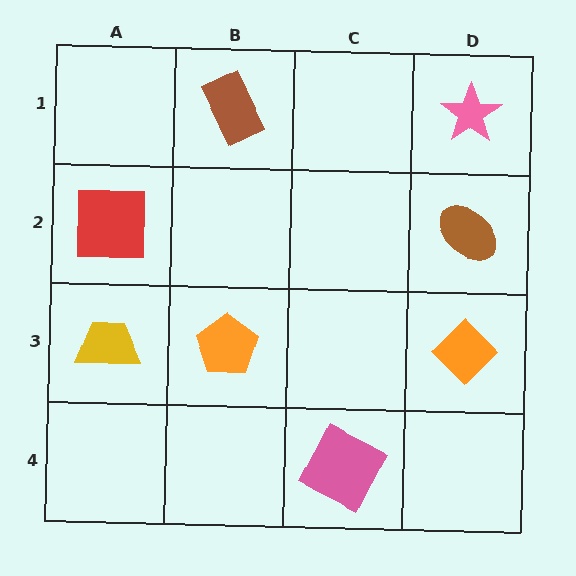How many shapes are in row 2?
2 shapes.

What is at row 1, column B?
A brown rectangle.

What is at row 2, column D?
A brown ellipse.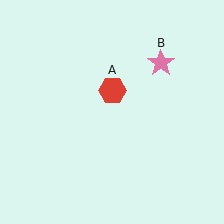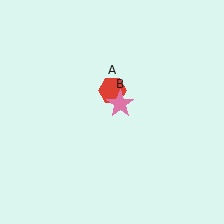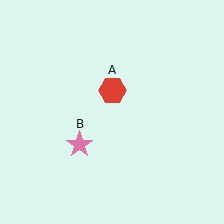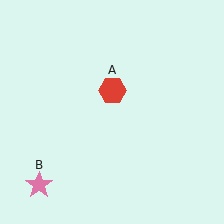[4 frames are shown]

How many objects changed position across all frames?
1 object changed position: pink star (object B).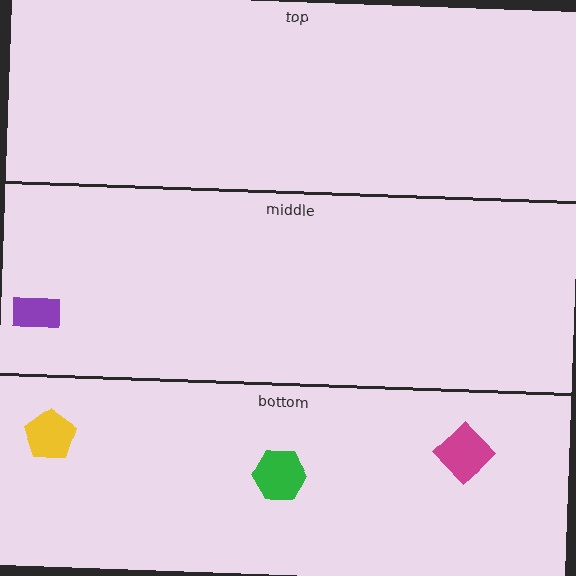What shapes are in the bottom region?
The green hexagon, the yellow pentagon, the magenta diamond.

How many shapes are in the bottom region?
3.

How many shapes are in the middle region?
1.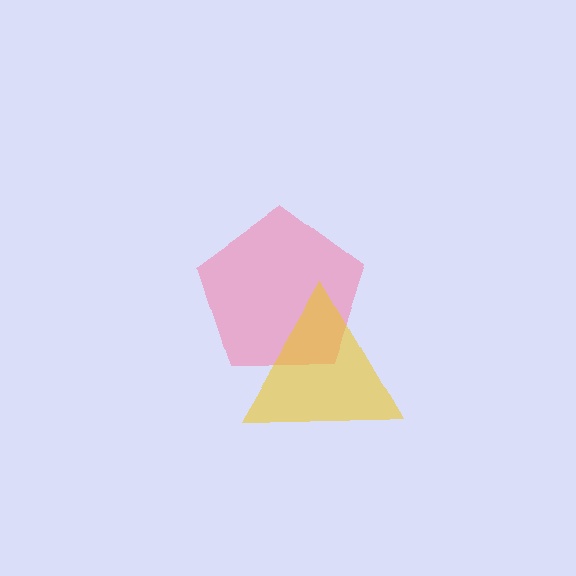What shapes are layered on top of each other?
The layered shapes are: a pink pentagon, a yellow triangle.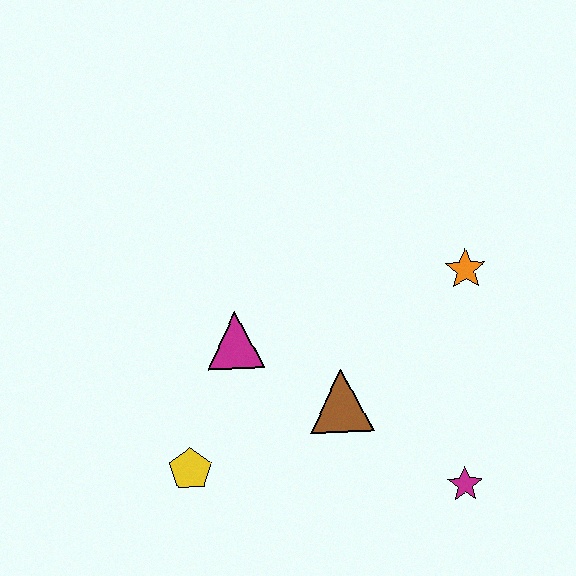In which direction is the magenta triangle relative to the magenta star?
The magenta triangle is to the left of the magenta star.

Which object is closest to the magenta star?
The brown triangle is closest to the magenta star.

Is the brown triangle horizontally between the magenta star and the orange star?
No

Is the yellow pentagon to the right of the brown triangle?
No